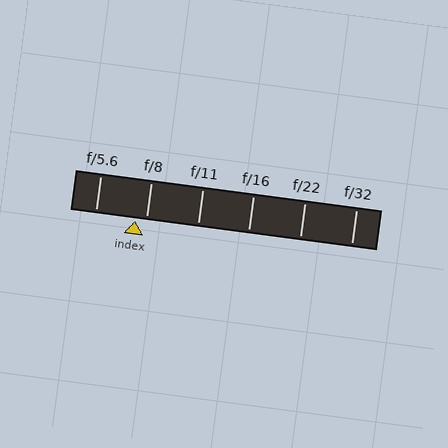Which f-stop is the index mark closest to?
The index mark is closest to f/8.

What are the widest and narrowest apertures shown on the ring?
The widest aperture shown is f/5.6 and the narrowest is f/32.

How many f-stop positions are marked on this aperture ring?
There are 6 f-stop positions marked.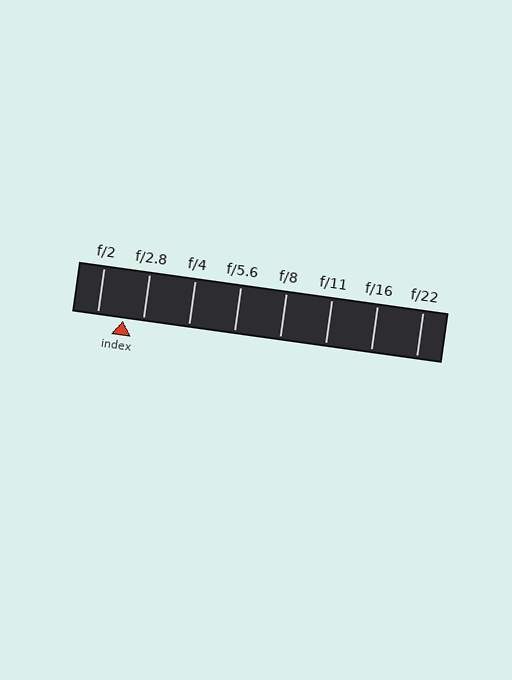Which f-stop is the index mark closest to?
The index mark is closest to f/2.8.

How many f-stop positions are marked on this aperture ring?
There are 8 f-stop positions marked.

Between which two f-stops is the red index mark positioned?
The index mark is between f/2 and f/2.8.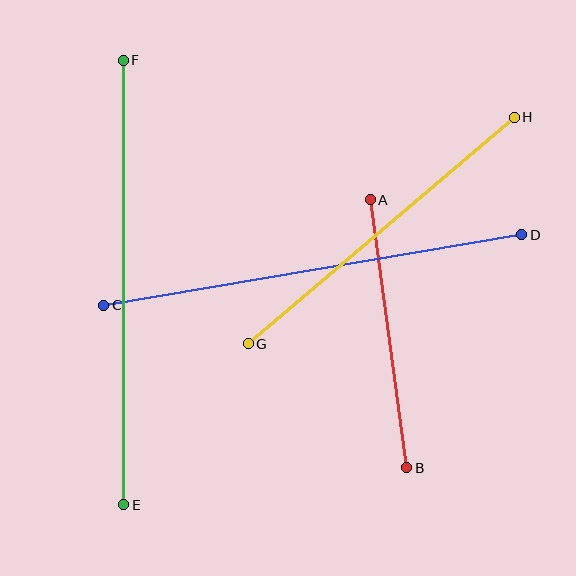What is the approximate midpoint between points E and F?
The midpoint is at approximately (124, 283) pixels.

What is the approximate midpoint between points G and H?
The midpoint is at approximately (381, 231) pixels.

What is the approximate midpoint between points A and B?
The midpoint is at approximately (389, 334) pixels.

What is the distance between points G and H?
The distance is approximately 350 pixels.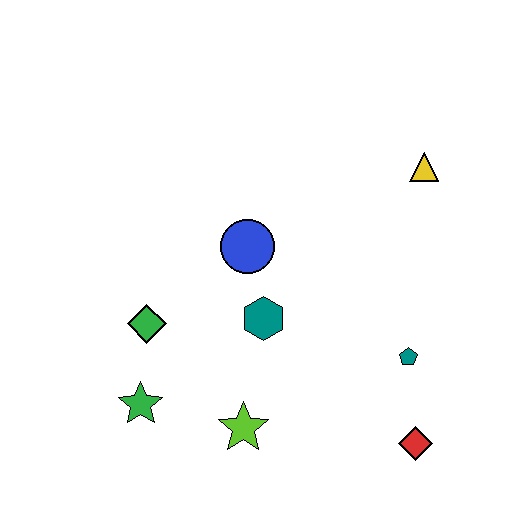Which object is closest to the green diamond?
The green star is closest to the green diamond.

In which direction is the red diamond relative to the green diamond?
The red diamond is to the right of the green diamond.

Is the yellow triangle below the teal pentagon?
No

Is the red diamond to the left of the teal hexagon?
No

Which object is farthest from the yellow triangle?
The green star is farthest from the yellow triangle.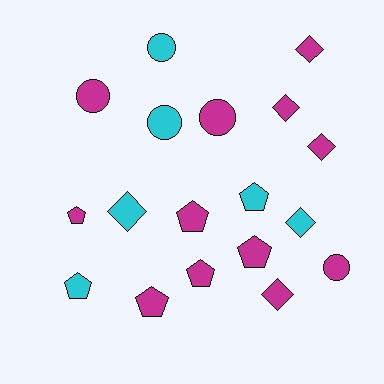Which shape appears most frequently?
Pentagon, with 7 objects.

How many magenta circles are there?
There are 3 magenta circles.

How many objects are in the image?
There are 18 objects.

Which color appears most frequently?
Magenta, with 12 objects.